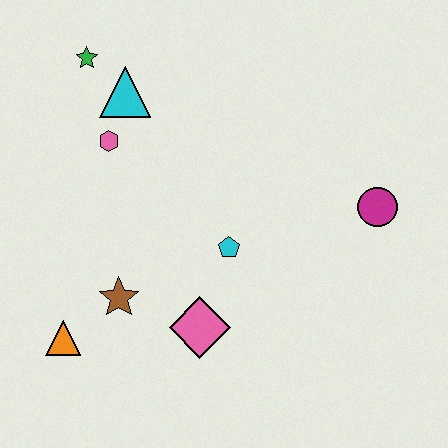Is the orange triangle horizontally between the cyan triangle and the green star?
No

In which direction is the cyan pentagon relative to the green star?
The cyan pentagon is below the green star.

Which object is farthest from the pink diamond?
The green star is farthest from the pink diamond.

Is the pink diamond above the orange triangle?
Yes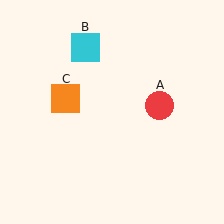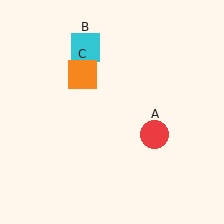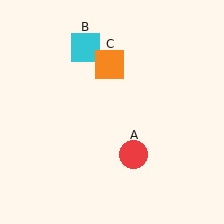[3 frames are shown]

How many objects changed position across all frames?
2 objects changed position: red circle (object A), orange square (object C).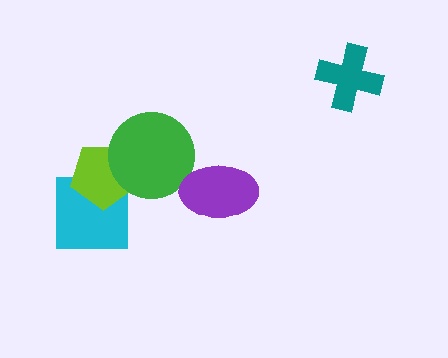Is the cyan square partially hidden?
Yes, it is partially covered by another shape.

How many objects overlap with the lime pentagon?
2 objects overlap with the lime pentagon.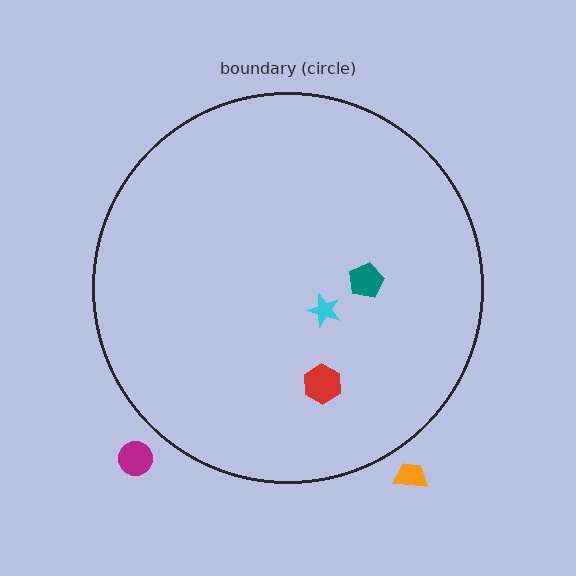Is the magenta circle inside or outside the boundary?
Outside.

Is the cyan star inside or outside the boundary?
Inside.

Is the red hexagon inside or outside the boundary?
Inside.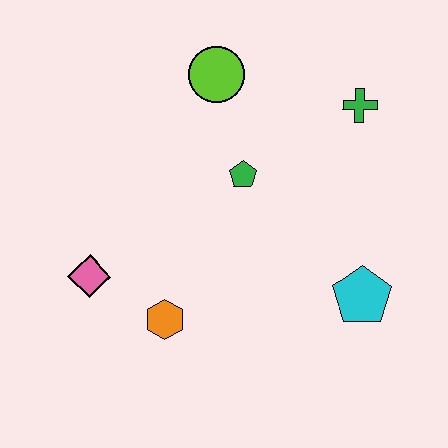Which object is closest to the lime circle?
The green pentagon is closest to the lime circle.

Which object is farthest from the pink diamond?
The green cross is farthest from the pink diamond.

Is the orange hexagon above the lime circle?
No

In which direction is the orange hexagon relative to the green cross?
The orange hexagon is below the green cross.